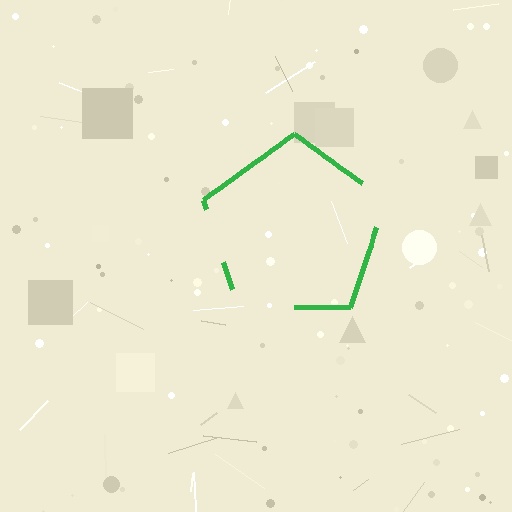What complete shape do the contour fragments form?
The contour fragments form a pentagon.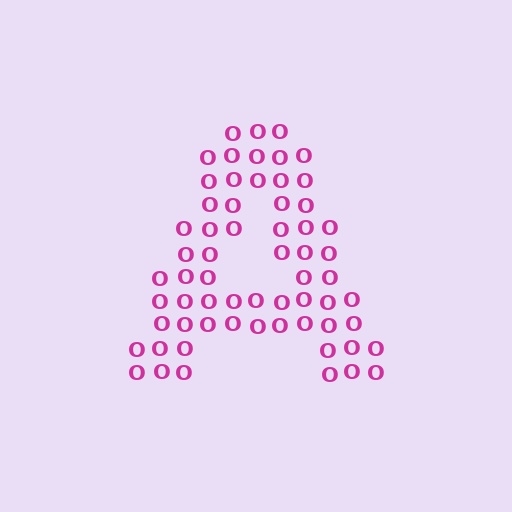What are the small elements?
The small elements are letter O's.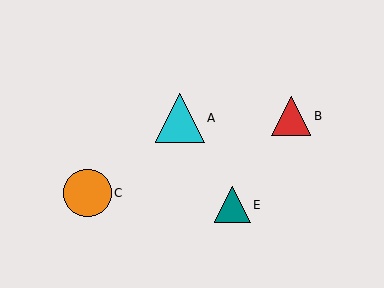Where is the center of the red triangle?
The center of the red triangle is at (291, 116).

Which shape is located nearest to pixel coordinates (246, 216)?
The teal triangle (labeled E) at (233, 205) is nearest to that location.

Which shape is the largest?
The cyan triangle (labeled A) is the largest.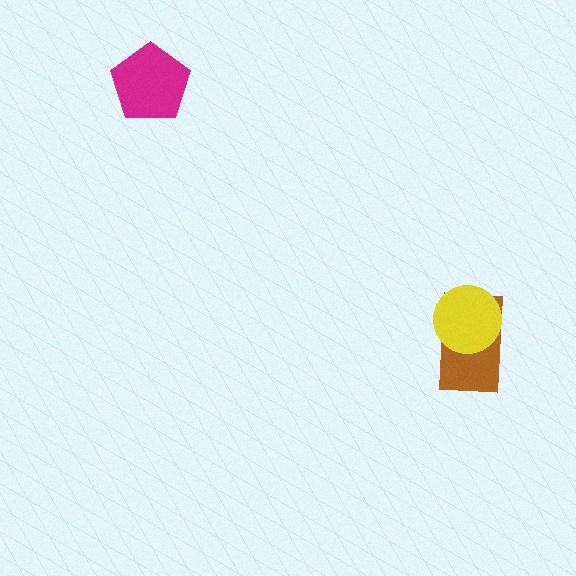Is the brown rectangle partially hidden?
Yes, it is partially covered by another shape.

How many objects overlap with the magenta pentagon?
0 objects overlap with the magenta pentagon.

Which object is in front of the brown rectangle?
The yellow circle is in front of the brown rectangle.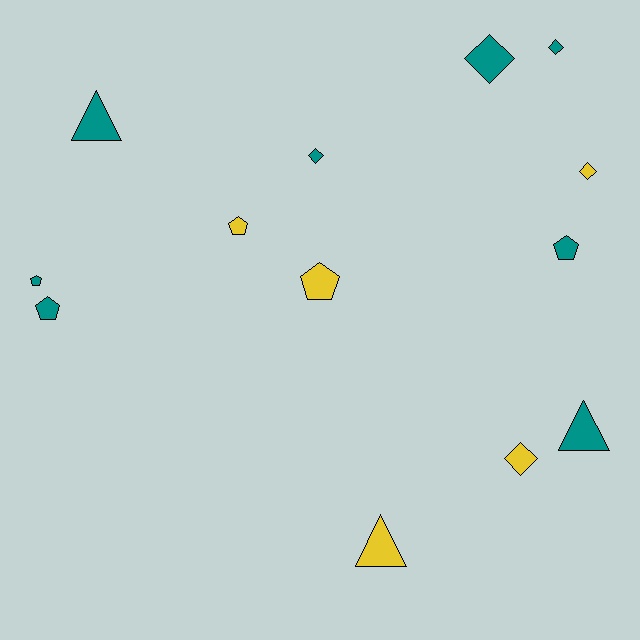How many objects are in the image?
There are 13 objects.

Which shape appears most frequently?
Pentagon, with 5 objects.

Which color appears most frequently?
Teal, with 8 objects.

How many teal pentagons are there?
There are 3 teal pentagons.